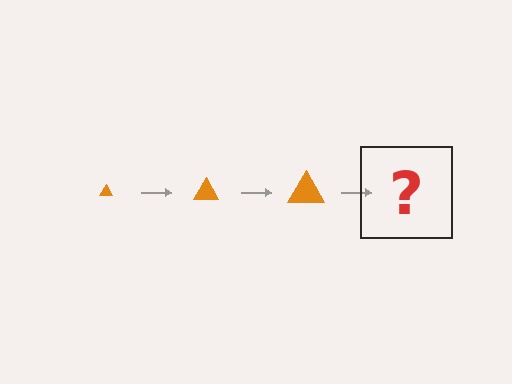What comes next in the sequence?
The next element should be an orange triangle, larger than the previous one.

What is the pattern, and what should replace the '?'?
The pattern is that the triangle gets progressively larger each step. The '?' should be an orange triangle, larger than the previous one.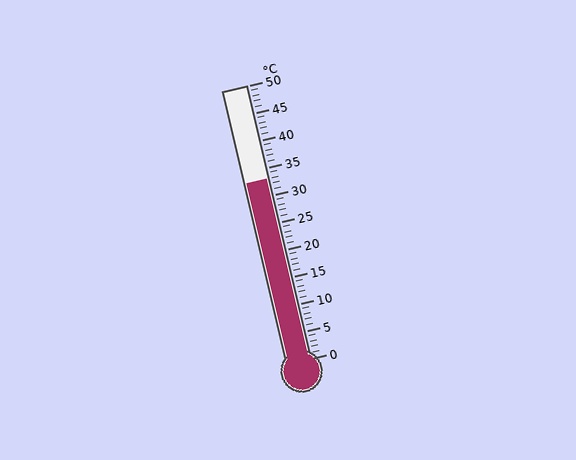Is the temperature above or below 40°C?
The temperature is below 40°C.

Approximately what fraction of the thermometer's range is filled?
The thermometer is filled to approximately 65% of its range.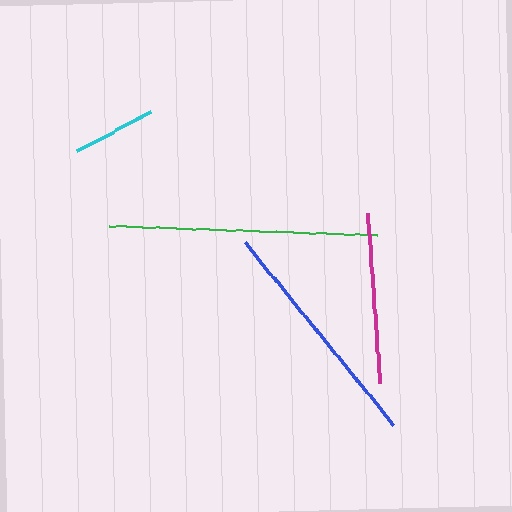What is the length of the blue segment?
The blue segment is approximately 236 pixels long.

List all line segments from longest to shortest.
From longest to shortest: green, blue, magenta, cyan.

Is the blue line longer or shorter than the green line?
The green line is longer than the blue line.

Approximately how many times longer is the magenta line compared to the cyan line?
The magenta line is approximately 2.0 times the length of the cyan line.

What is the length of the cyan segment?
The cyan segment is approximately 85 pixels long.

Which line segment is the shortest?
The cyan line is the shortest at approximately 85 pixels.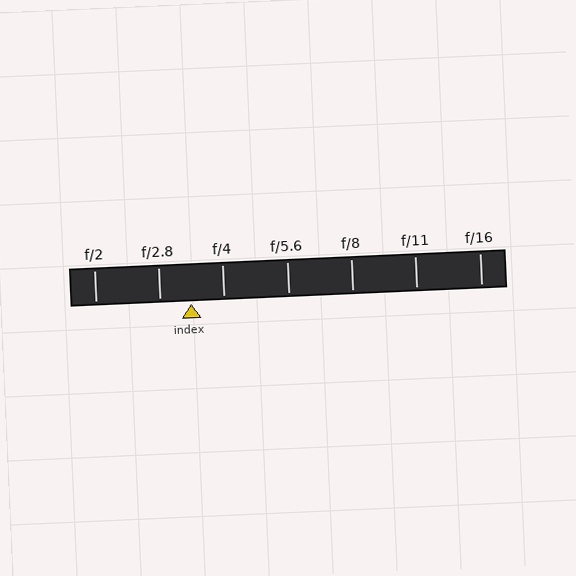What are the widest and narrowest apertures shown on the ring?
The widest aperture shown is f/2 and the narrowest is f/16.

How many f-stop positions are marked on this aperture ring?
There are 7 f-stop positions marked.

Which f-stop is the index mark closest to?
The index mark is closest to f/2.8.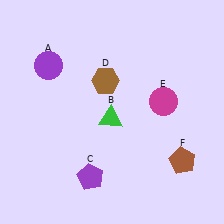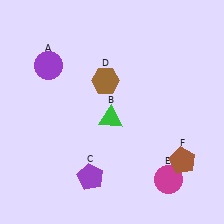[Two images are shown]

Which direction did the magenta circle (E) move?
The magenta circle (E) moved down.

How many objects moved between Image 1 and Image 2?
1 object moved between the two images.